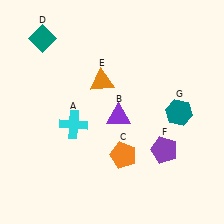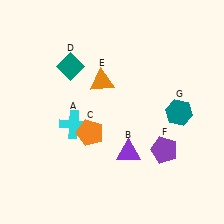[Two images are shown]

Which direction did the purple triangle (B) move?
The purple triangle (B) moved down.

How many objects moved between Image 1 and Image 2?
3 objects moved between the two images.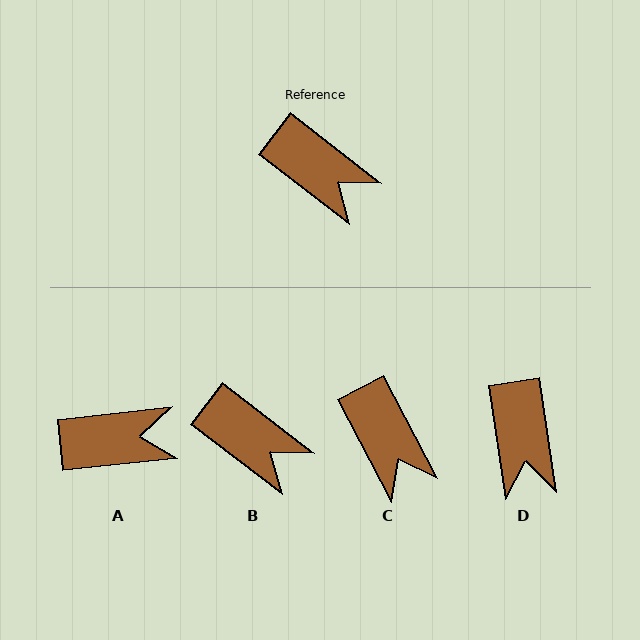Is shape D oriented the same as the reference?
No, it is off by about 44 degrees.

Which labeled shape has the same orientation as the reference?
B.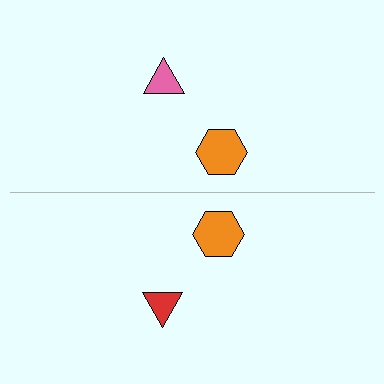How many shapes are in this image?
There are 4 shapes in this image.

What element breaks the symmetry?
The red triangle on the bottom side breaks the symmetry — its mirror counterpart is pink.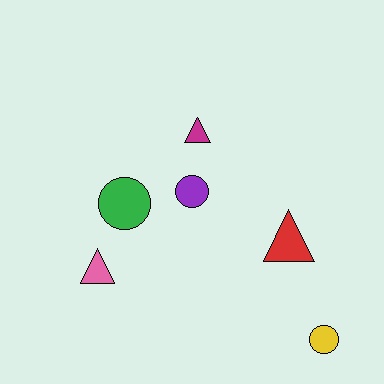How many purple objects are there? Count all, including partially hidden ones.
There is 1 purple object.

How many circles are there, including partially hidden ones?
There are 3 circles.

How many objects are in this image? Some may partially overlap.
There are 6 objects.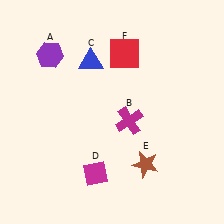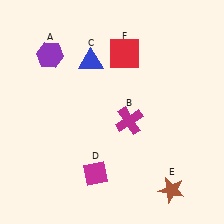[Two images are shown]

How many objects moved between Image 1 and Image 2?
1 object moved between the two images.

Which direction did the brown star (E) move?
The brown star (E) moved right.